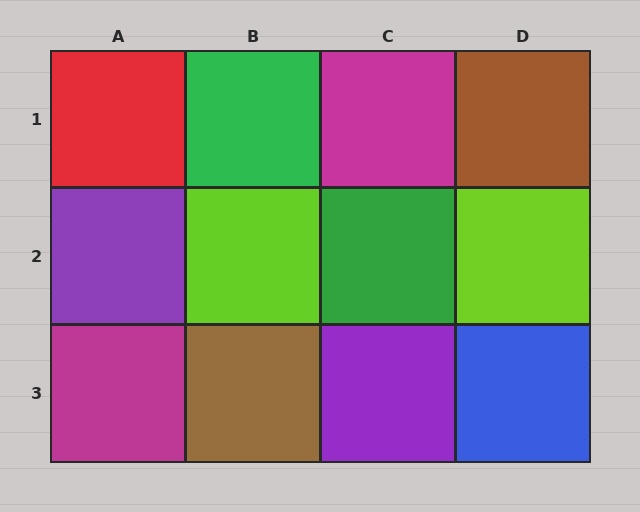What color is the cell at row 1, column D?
Brown.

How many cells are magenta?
2 cells are magenta.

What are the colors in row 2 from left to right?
Purple, lime, green, lime.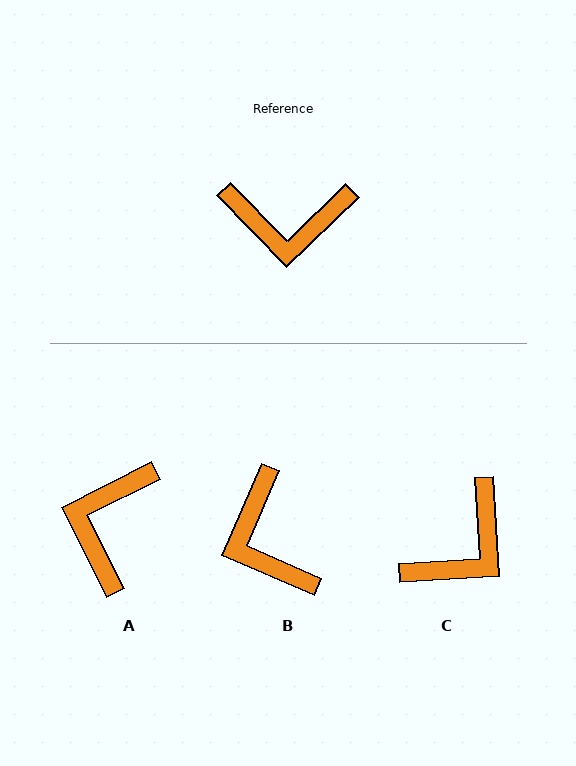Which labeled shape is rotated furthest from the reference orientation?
A, about 107 degrees away.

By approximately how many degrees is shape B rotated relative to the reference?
Approximately 67 degrees clockwise.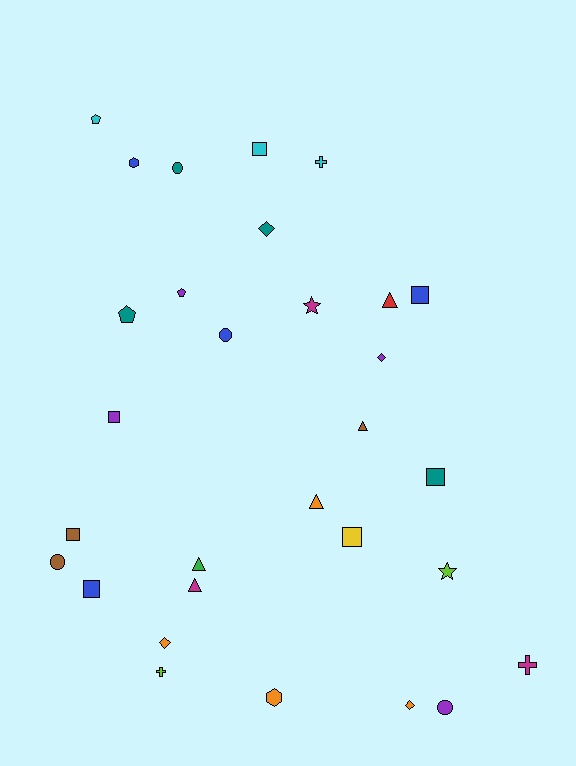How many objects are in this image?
There are 30 objects.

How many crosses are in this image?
There are 3 crosses.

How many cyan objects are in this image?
There are 3 cyan objects.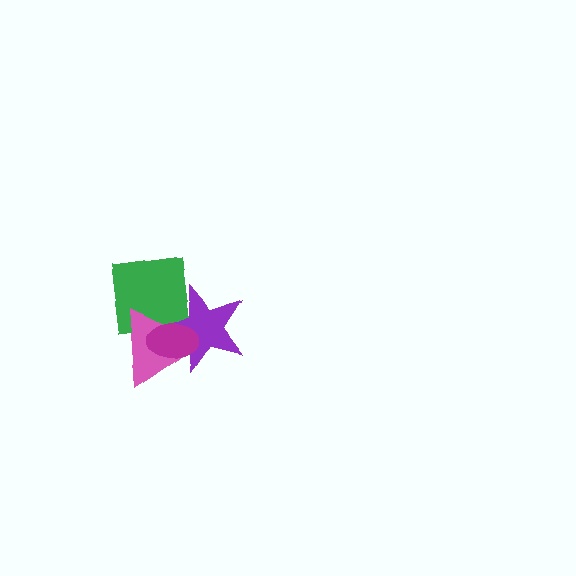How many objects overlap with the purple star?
3 objects overlap with the purple star.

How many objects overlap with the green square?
3 objects overlap with the green square.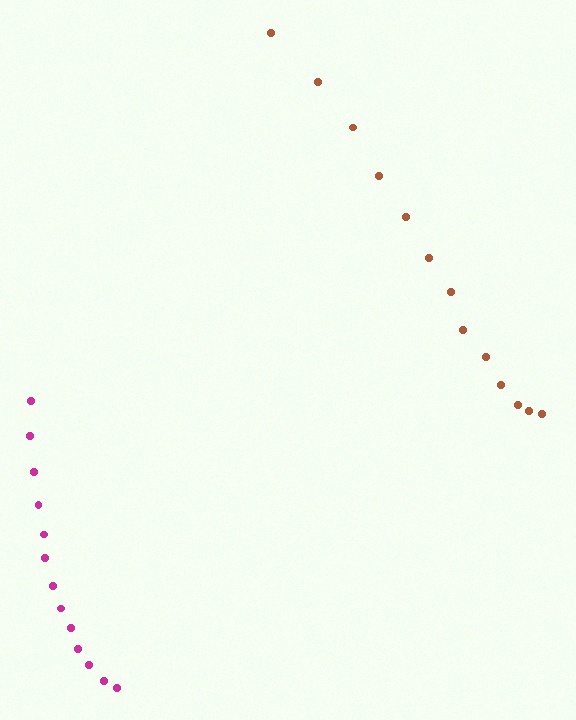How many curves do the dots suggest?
There are 2 distinct paths.